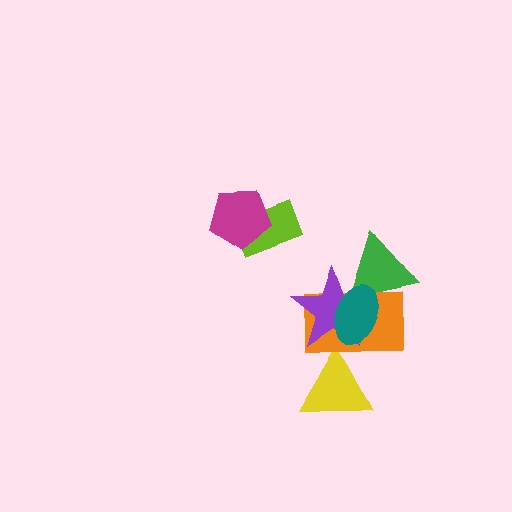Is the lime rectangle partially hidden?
Yes, it is partially covered by another shape.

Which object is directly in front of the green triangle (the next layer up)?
The orange rectangle is directly in front of the green triangle.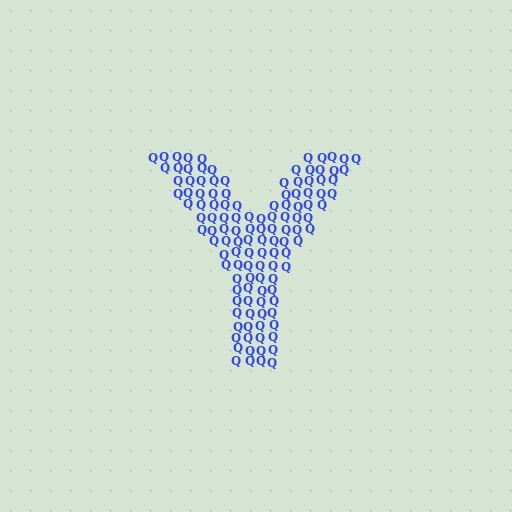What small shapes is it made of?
It is made of small letter Q's.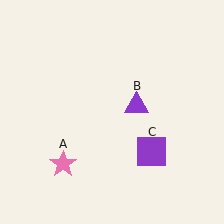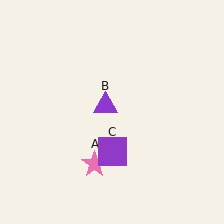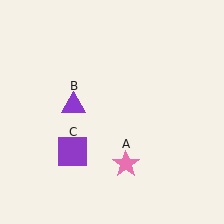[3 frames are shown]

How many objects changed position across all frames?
3 objects changed position: pink star (object A), purple triangle (object B), purple square (object C).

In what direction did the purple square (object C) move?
The purple square (object C) moved left.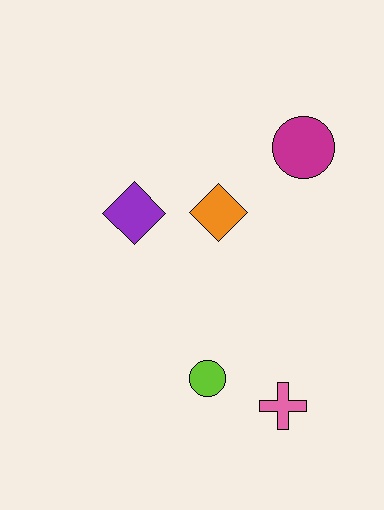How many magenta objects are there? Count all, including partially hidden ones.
There is 1 magenta object.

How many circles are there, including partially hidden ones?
There are 2 circles.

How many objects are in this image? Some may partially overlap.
There are 5 objects.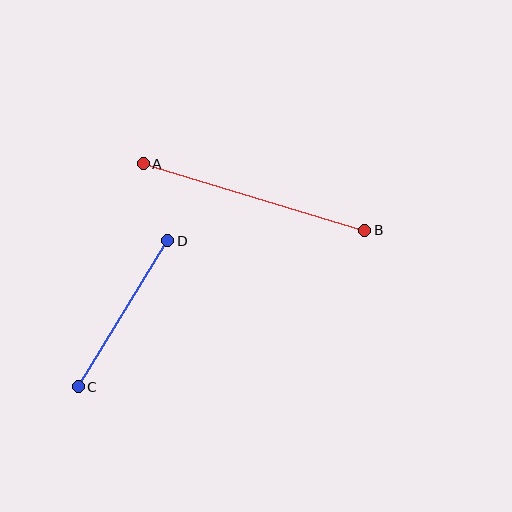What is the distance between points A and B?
The distance is approximately 231 pixels.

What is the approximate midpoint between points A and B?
The midpoint is at approximately (254, 197) pixels.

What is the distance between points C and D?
The distance is approximately 171 pixels.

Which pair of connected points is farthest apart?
Points A and B are farthest apart.